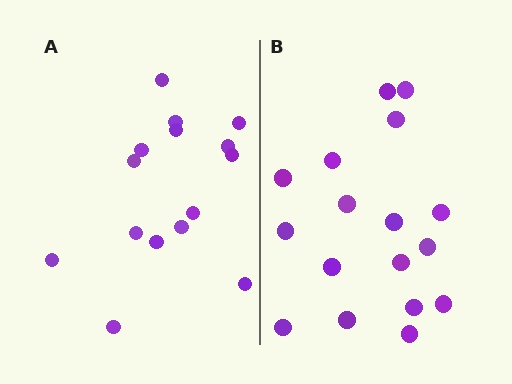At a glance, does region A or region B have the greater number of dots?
Region B (the right region) has more dots.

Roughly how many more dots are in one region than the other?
Region B has just a few more — roughly 2 or 3 more dots than region A.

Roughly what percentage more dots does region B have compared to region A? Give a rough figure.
About 15% more.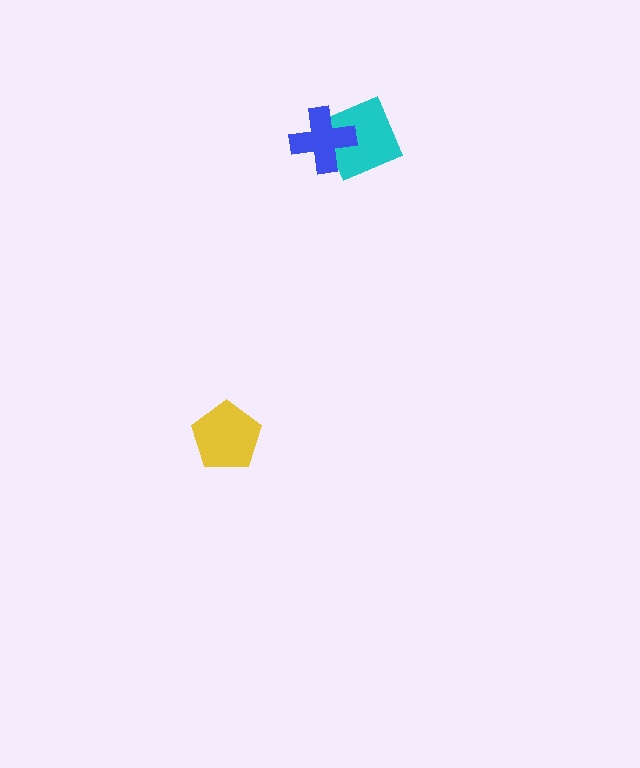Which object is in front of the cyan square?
The blue cross is in front of the cyan square.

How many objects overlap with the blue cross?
1 object overlaps with the blue cross.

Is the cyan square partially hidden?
Yes, it is partially covered by another shape.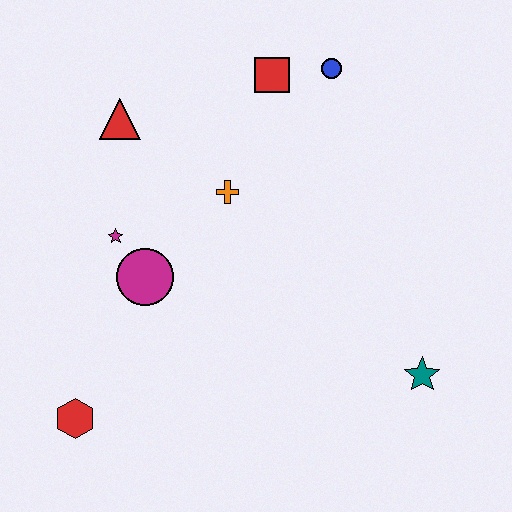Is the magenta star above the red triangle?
No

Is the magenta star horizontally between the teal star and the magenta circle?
No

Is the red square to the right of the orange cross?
Yes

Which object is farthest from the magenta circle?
The teal star is farthest from the magenta circle.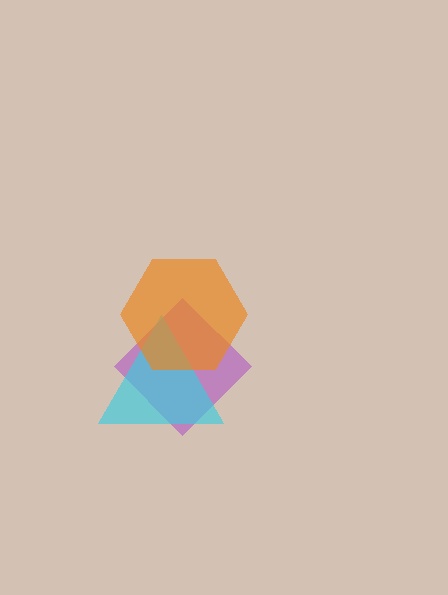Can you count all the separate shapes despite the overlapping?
Yes, there are 3 separate shapes.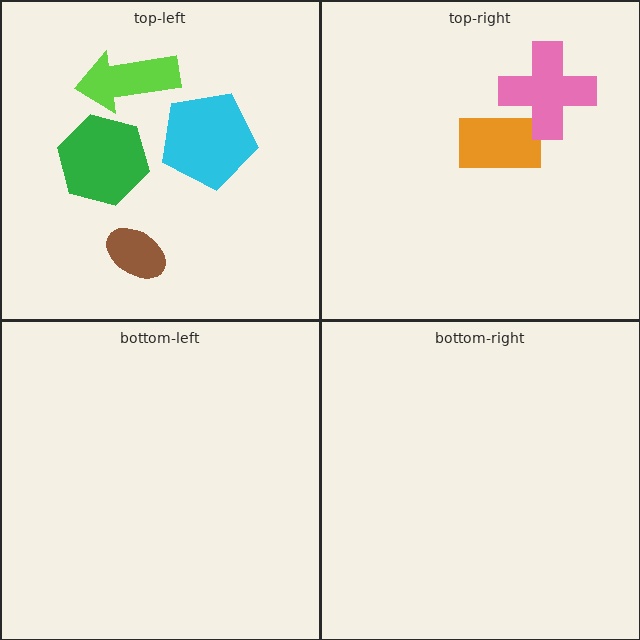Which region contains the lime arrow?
The top-left region.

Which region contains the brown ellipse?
The top-left region.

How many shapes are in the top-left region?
4.